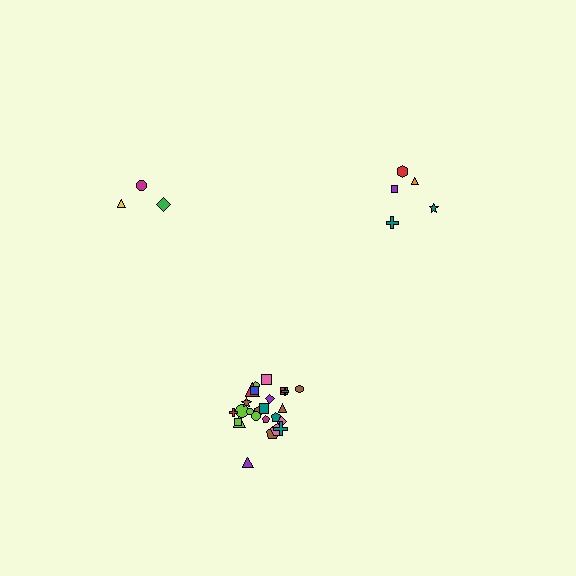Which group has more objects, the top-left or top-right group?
The top-right group.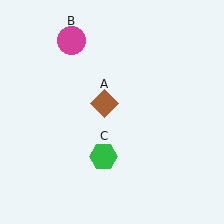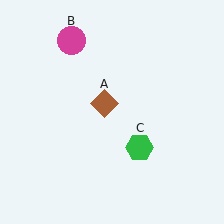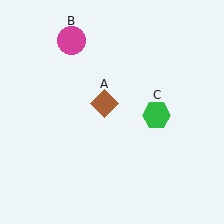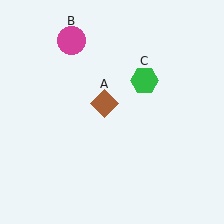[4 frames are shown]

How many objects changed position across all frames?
1 object changed position: green hexagon (object C).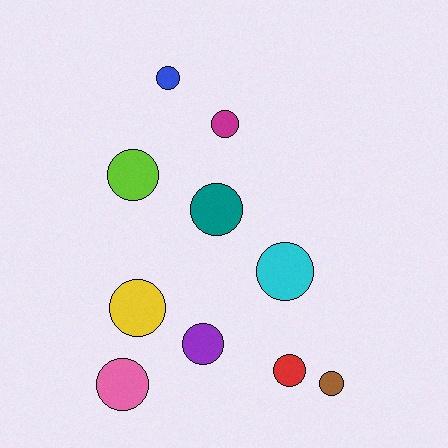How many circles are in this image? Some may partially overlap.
There are 10 circles.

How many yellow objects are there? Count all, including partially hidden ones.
There is 1 yellow object.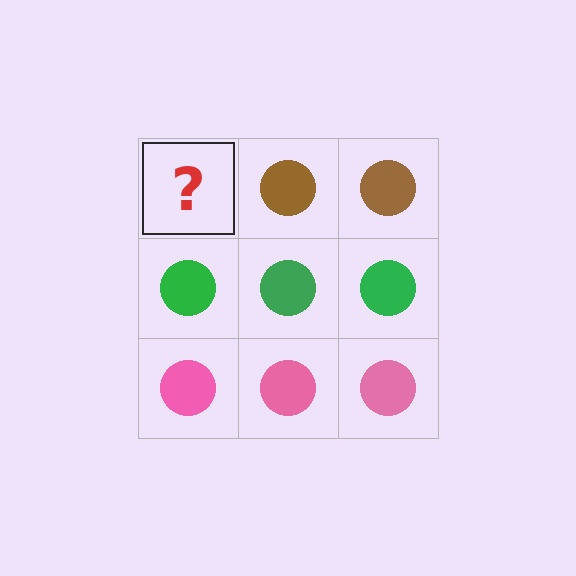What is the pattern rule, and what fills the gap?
The rule is that each row has a consistent color. The gap should be filled with a brown circle.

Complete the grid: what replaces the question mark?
The question mark should be replaced with a brown circle.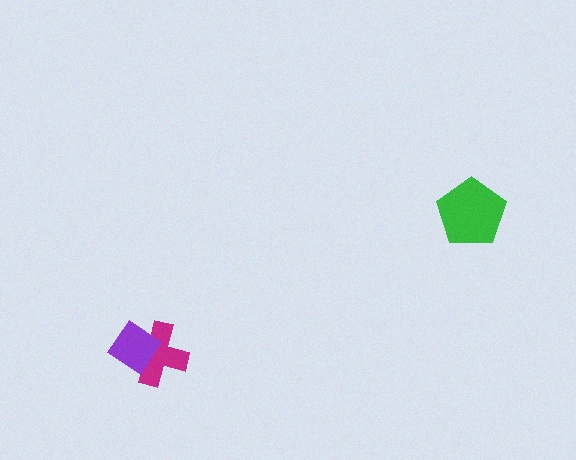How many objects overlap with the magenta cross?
1 object overlaps with the magenta cross.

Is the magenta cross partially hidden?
Yes, it is partially covered by another shape.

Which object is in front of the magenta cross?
The purple diamond is in front of the magenta cross.